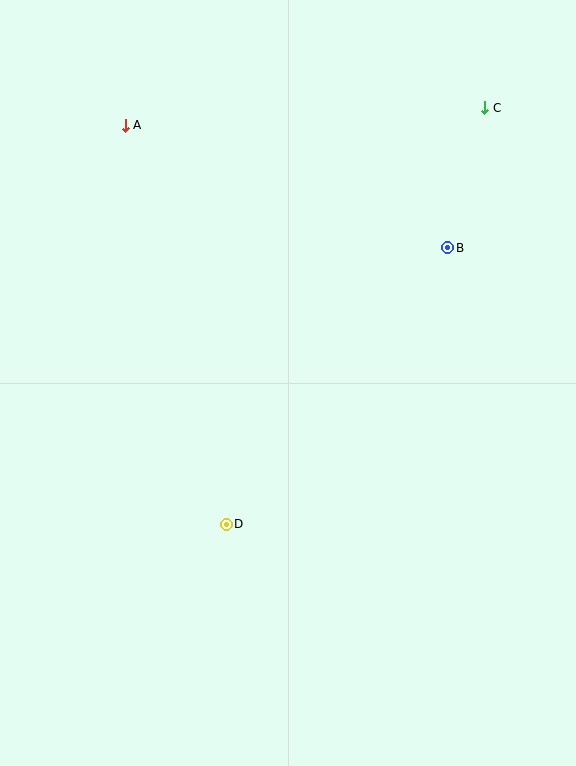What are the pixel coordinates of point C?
Point C is at (485, 108).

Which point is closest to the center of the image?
Point D at (226, 524) is closest to the center.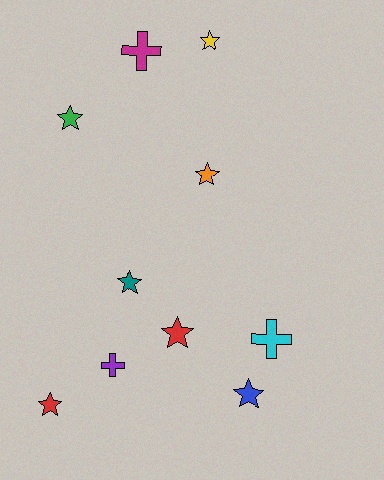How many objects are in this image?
There are 10 objects.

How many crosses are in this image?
There are 3 crosses.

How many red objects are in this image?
There are 2 red objects.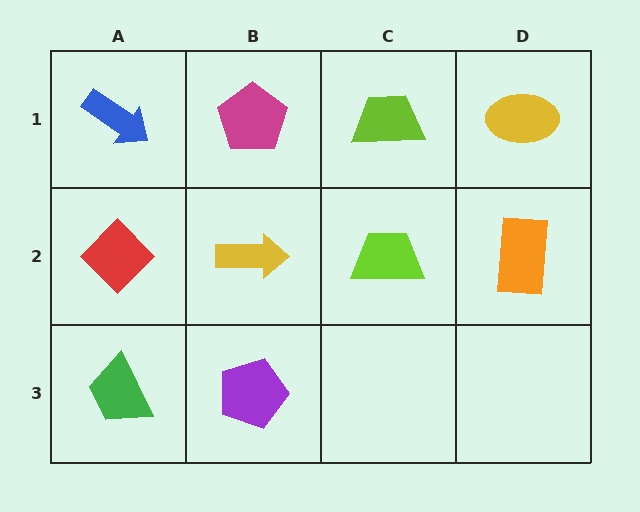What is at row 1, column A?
A blue arrow.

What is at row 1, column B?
A magenta pentagon.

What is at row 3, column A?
A green trapezoid.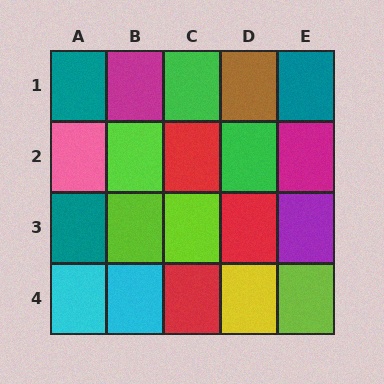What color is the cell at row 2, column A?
Pink.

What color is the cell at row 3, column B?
Lime.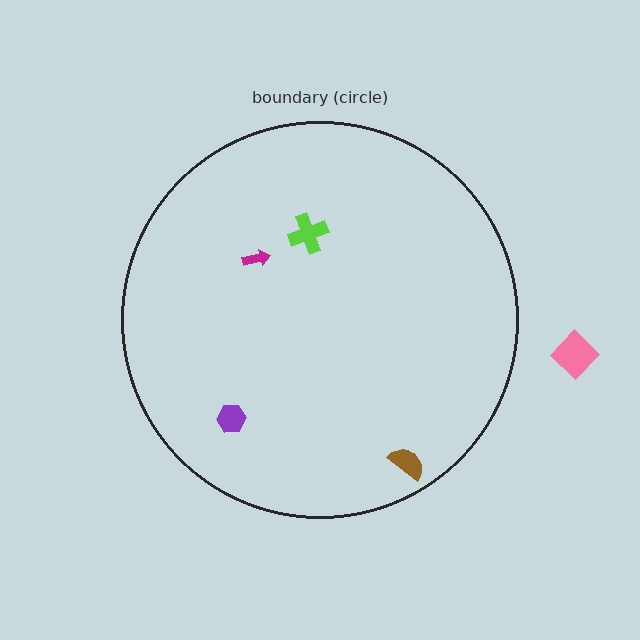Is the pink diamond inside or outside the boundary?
Outside.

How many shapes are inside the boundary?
4 inside, 1 outside.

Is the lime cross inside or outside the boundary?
Inside.